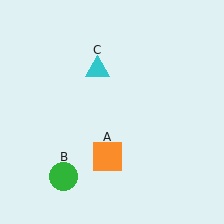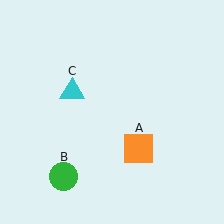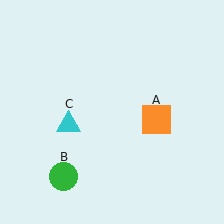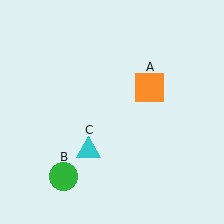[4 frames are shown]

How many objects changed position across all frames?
2 objects changed position: orange square (object A), cyan triangle (object C).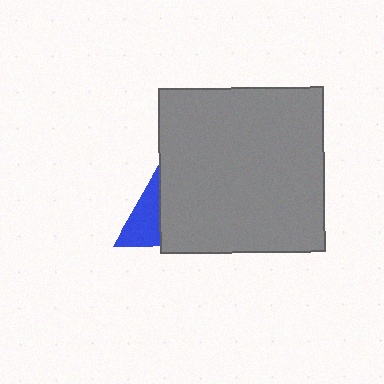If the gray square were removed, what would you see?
You would see the complete blue triangle.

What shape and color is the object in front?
The object in front is a gray square.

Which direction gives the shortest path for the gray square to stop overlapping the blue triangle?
Moving right gives the shortest separation.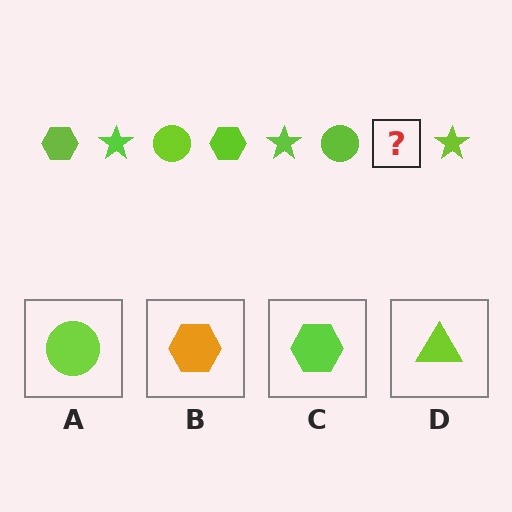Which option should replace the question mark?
Option C.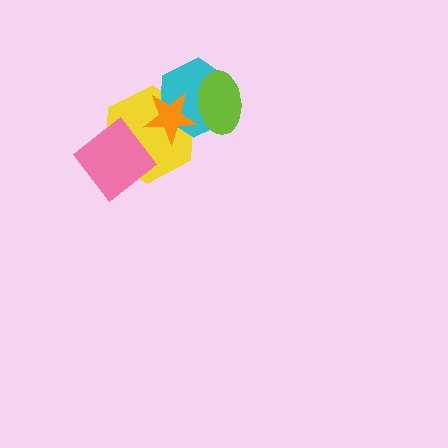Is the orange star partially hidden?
No, no other shape covers it.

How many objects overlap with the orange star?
3 objects overlap with the orange star.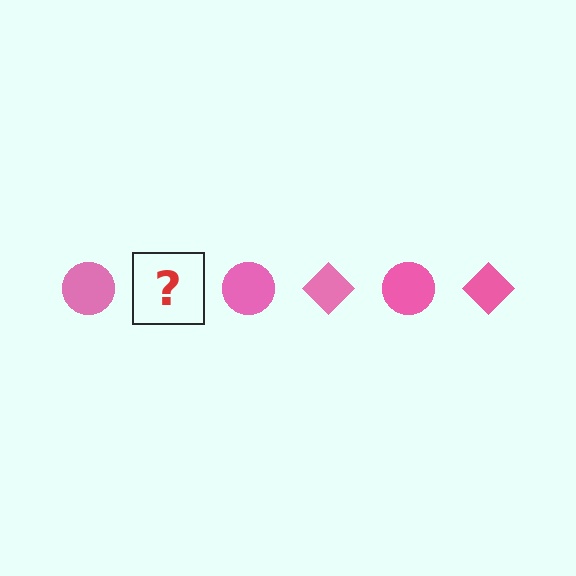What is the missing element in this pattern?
The missing element is a pink diamond.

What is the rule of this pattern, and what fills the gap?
The rule is that the pattern cycles through circle, diamond shapes in pink. The gap should be filled with a pink diamond.